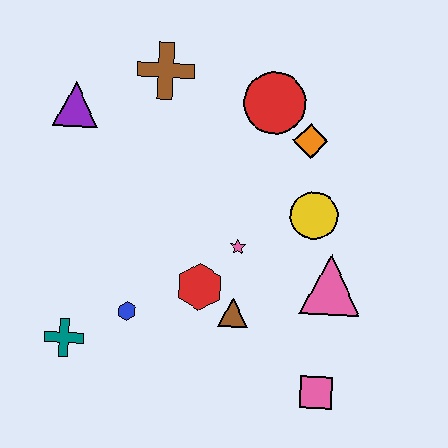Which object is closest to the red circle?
The orange diamond is closest to the red circle.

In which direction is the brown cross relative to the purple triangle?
The brown cross is to the right of the purple triangle.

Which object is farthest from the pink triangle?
The purple triangle is farthest from the pink triangle.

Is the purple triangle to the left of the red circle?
Yes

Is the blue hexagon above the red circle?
No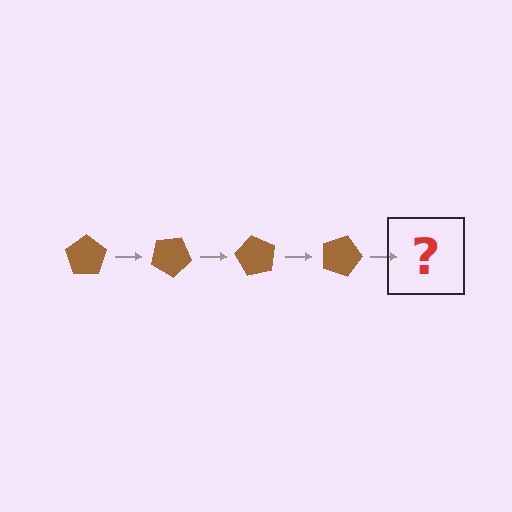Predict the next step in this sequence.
The next step is a brown pentagon rotated 120 degrees.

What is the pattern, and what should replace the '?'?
The pattern is that the pentagon rotates 30 degrees each step. The '?' should be a brown pentagon rotated 120 degrees.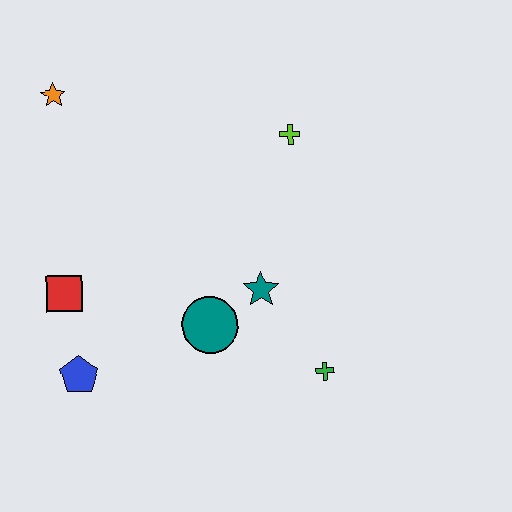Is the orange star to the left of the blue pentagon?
Yes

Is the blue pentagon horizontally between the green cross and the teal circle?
No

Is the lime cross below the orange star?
Yes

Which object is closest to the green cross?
The teal star is closest to the green cross.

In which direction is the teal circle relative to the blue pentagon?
The teal circle is to the right of the blue pentagon.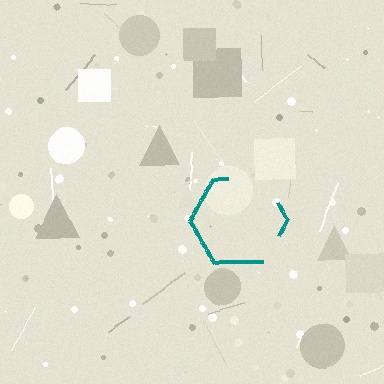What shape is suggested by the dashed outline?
The dashed outline suggests a hexagon.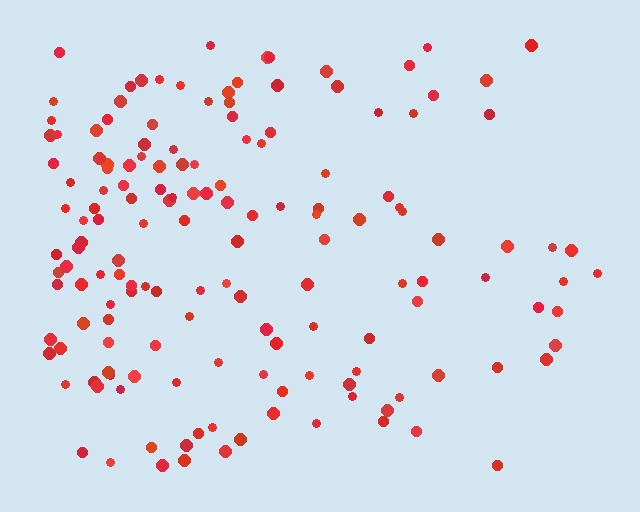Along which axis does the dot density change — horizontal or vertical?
Horizontal.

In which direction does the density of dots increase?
From right to left, with the left side densest.